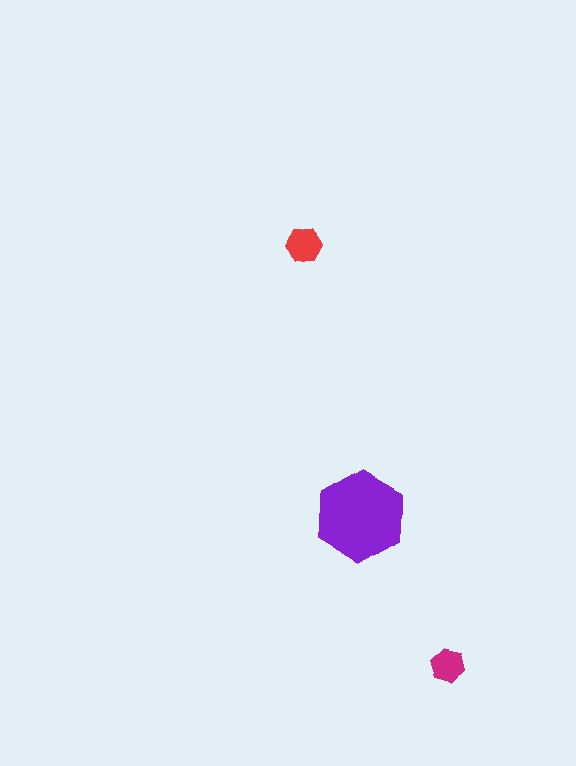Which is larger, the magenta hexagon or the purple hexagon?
The purple one.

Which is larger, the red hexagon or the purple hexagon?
The purple one.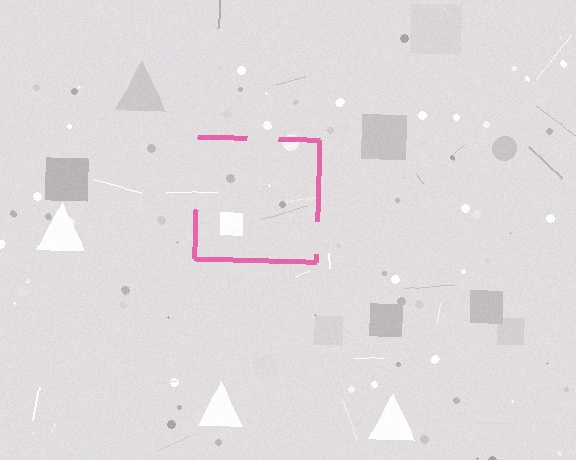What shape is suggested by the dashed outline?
The dashed outline suggests a square.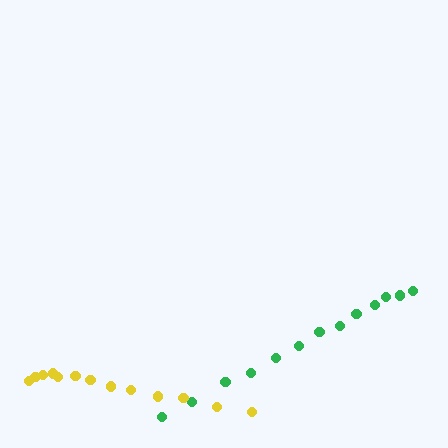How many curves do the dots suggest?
There are 2 distinct paths.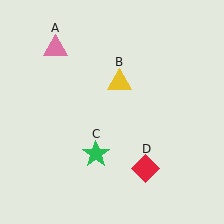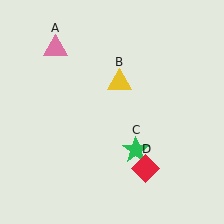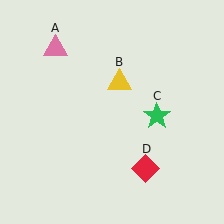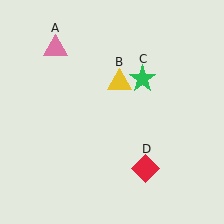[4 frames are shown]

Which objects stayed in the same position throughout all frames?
Pink triangle (object A) and yellow triangle (object B) and red diamond (object D) remained stationary.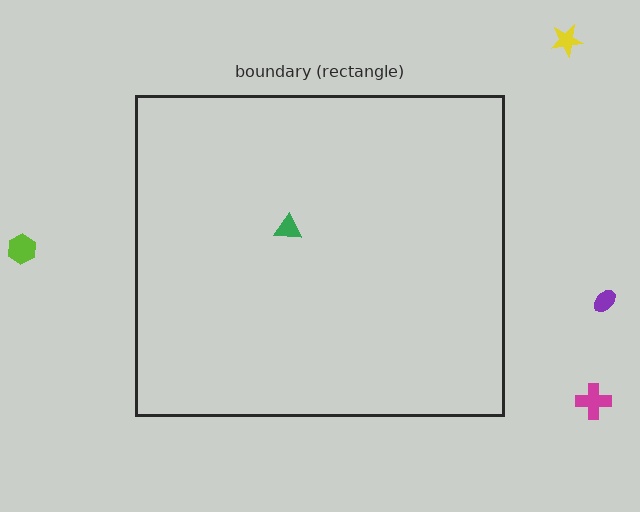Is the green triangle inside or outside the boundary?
Inside.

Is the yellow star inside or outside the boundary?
Outside.